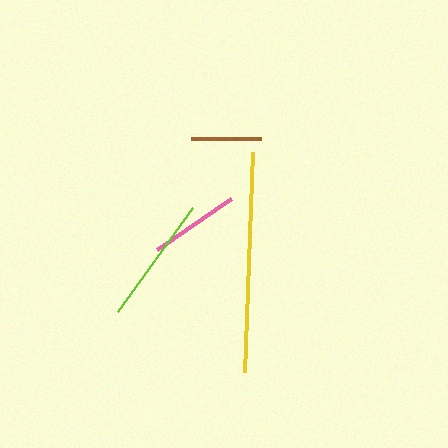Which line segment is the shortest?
The brown line is the shortest at approximately 70 pixels.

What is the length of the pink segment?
The pink segment is approximately 90 pixels long.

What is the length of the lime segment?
The lime segment is approximately 128 pixels long.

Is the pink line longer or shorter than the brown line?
The pink line is longer than the brown line.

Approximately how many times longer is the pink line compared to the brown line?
The pink line is approximately 1.3 times the length of the brown line.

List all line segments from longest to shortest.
From longest to shortest: yellow, lime, pink, brown.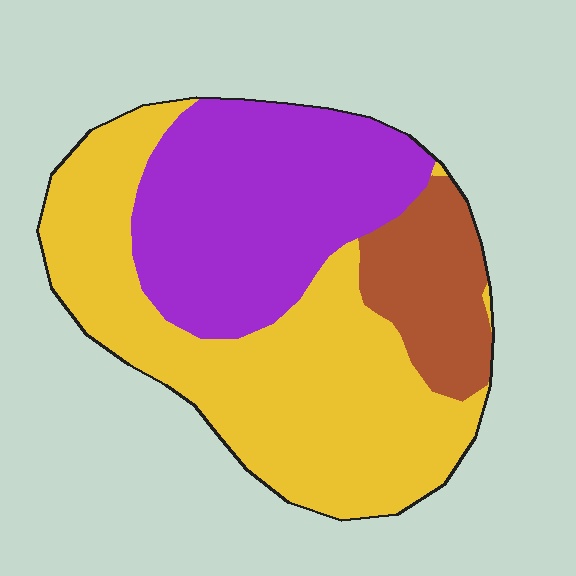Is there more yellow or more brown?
Yellow.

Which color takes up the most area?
Yellow, at roughly 50%.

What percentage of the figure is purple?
Purple covers around 35% of the figure.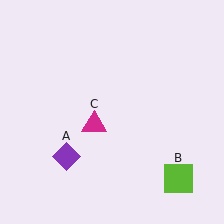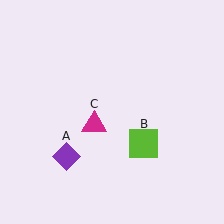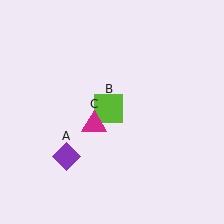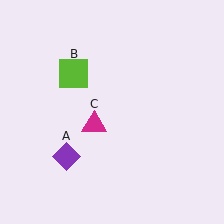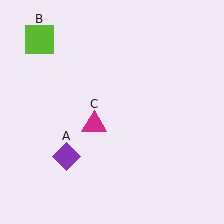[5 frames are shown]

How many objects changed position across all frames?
1 object changed position: lime square (object B).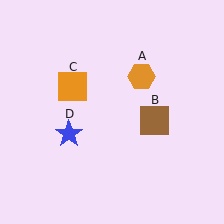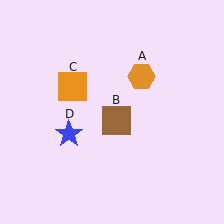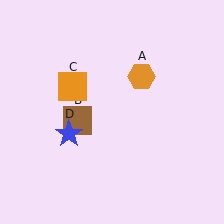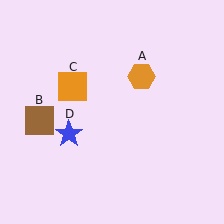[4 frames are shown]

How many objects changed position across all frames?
1 object changed position: brown square (object B).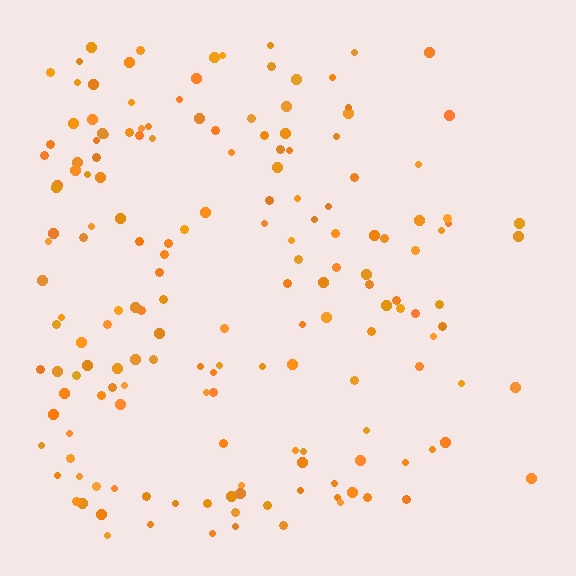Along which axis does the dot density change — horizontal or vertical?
Horizontal.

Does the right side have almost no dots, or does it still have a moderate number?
Still a moderate number, just noticeably fewer than the left.